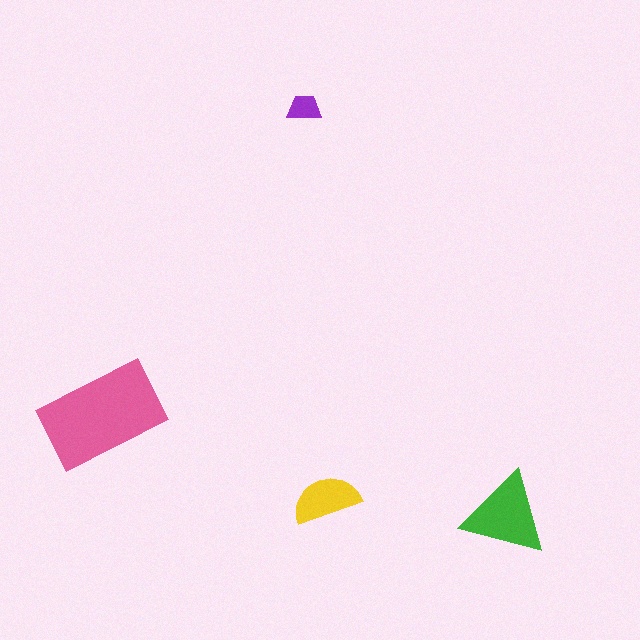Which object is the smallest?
The purple trapezoid.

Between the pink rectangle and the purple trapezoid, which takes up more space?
The pink rectangle.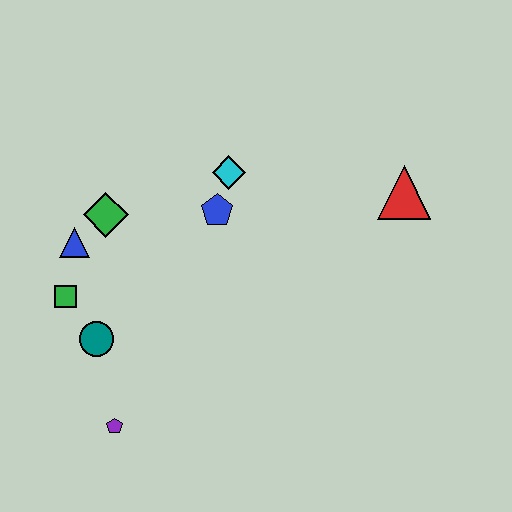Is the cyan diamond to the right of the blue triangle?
Yes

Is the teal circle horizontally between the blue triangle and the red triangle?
Yes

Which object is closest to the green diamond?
The blue triangle is closest to the green diamond.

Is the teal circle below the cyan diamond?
Yes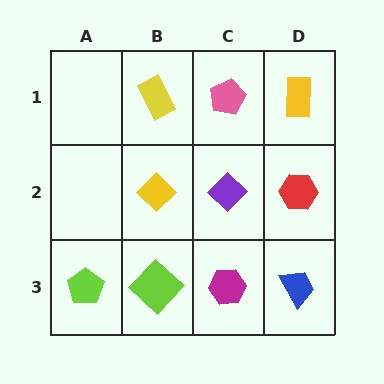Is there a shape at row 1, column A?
No, that cell is empty.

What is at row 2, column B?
A yellow diamond.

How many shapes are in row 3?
4 shapes.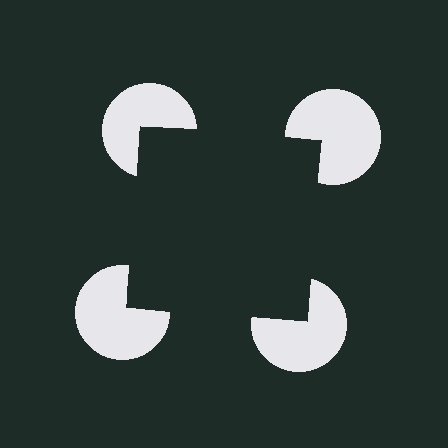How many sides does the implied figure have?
4 sides.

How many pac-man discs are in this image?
There are 4 — one at each vertex of the illusory square.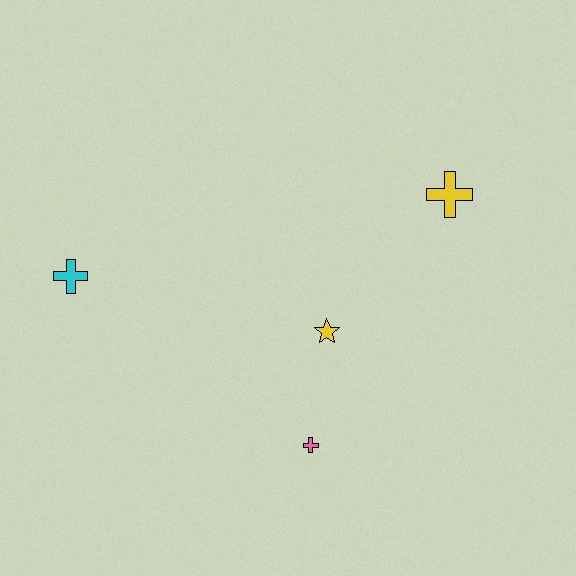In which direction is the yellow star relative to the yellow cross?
The yellow star is below the yellow cross.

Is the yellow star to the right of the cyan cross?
Yes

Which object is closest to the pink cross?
The yellow star is closest to the pink cross.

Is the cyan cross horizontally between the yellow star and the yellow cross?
No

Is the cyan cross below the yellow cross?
Yes